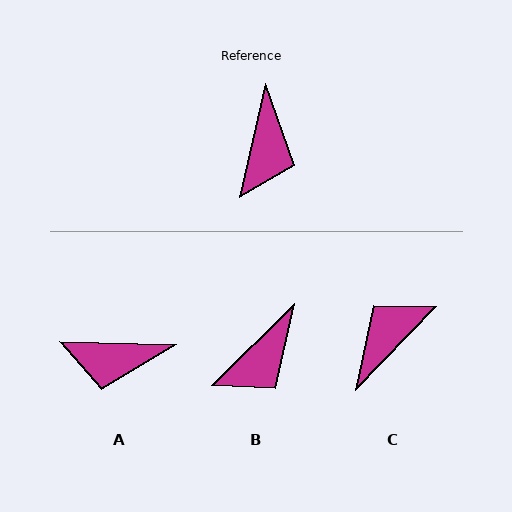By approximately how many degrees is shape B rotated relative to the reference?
Approximately 32 degrees clockwise.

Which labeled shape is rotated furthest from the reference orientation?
C, about 149 degrees away.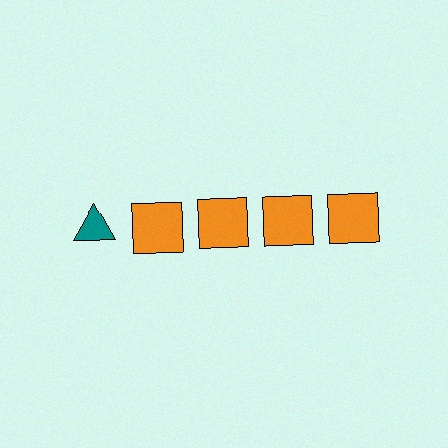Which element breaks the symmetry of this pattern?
The teal triangle in the top row, leftmost column breaks the symmetry. All other shapes are orange squares.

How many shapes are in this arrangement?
There are 5 shapes arranged in a grid pattern.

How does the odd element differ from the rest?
It differs in both color (teal instead of orange) and shape (triangle instead of square).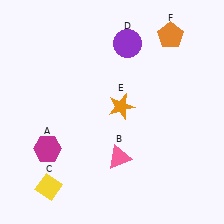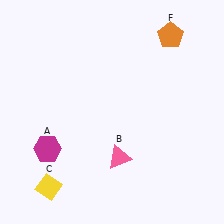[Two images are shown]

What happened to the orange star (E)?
The orange star (E) was removed in Image 2. It was in the top-right area of Image 1.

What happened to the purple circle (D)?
The purple circle (D) was removed in Image 2. It was in the top-right area of Image 1.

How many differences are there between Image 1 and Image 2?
There are 2 differences between the two images.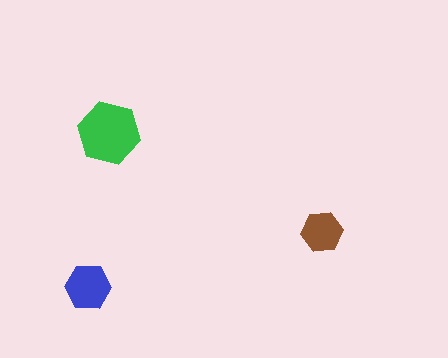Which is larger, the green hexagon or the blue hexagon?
The green one.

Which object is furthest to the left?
The blue hexagon is leftmost.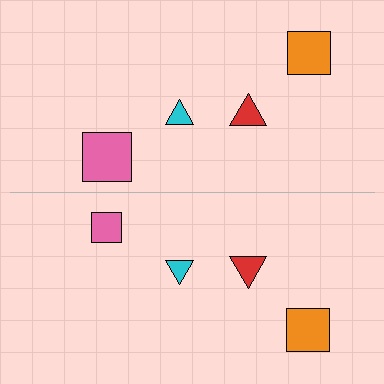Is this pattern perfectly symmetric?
No, the pattern is not perfectly symmetric. The pink square on the bottom side has a different size than its mirror counterpart.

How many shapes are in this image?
There are 8 shapes in this image.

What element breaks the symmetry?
The pink square on the bottom side has a different size than its mirror counterpart.